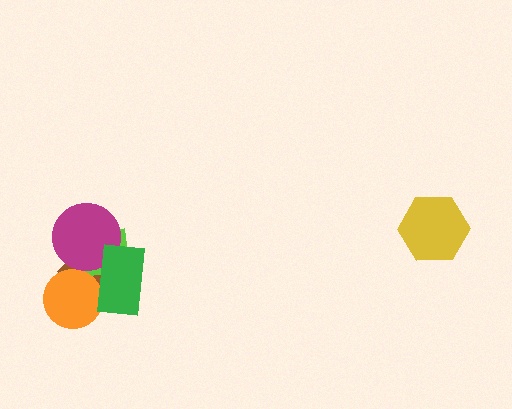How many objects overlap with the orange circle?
2 objects overlap with the orange circle.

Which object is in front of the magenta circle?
The green rectangle is in front of the magenta circle.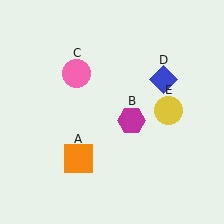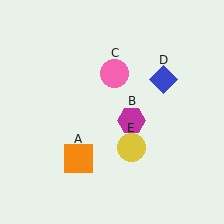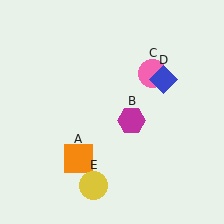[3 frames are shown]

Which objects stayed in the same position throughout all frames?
Orange square (object A) and magenta hexagon (object B) and blue diamond (object D) remained stationary.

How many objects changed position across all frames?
2 objects changed position: pink circle (object C), yellow circle (object E).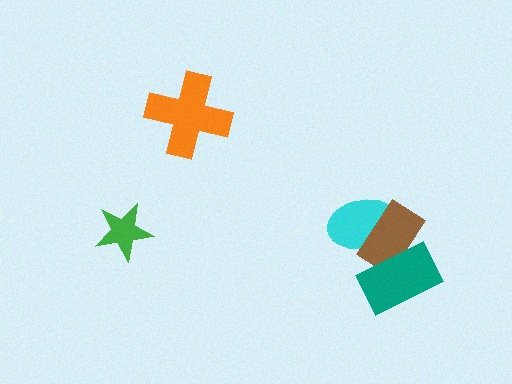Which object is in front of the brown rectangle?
The teal rectangle is in front of the brown rectangle.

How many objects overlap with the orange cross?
0 objects overlap with the orange cross.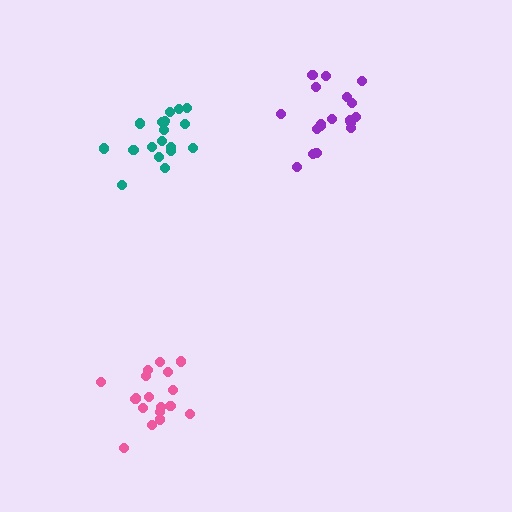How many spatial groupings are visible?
There are 3 spatial groupings.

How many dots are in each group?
Group 1: 18 dots, Group 2: 18 dots, Group 3: 19 dots (55 total).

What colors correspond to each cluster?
The clusters are colored: pink, purple, teal.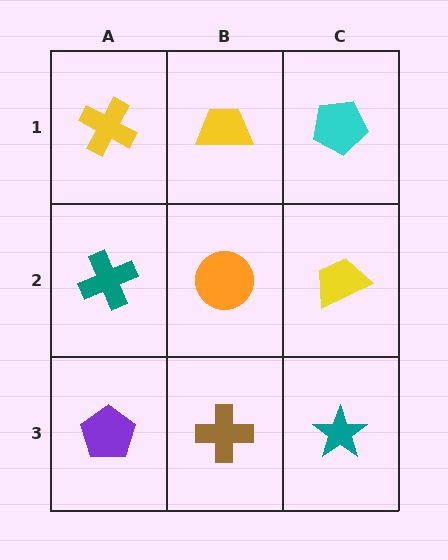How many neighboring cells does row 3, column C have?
2.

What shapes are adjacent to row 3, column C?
A yellow trapezoid (row 2, column C), a brown cross (row 3, column B).